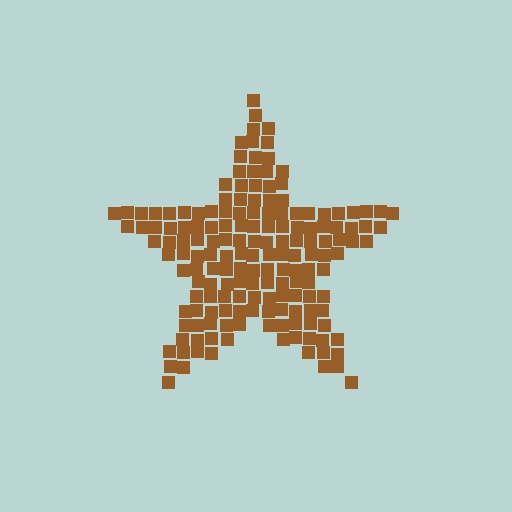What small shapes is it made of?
It is made of small squares.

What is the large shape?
The large shape is a star.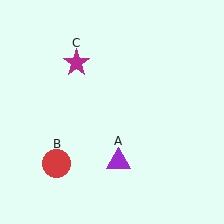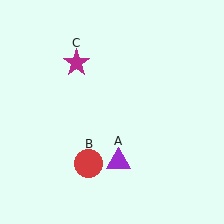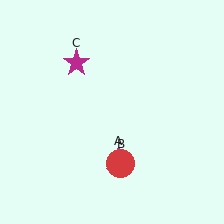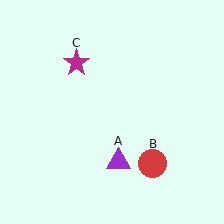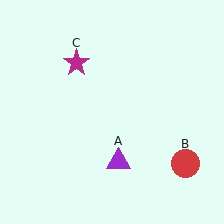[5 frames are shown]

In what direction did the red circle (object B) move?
The red circle (object B) moved right.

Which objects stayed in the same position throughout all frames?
Purple triangle (object A) and magenta star (object C) remained stationary.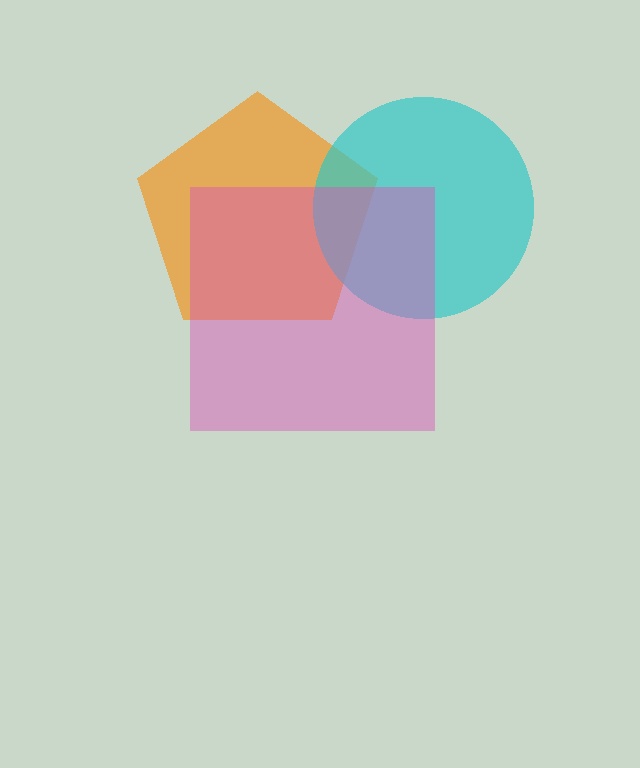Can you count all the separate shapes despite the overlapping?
Yes, there are 3 separate shapes.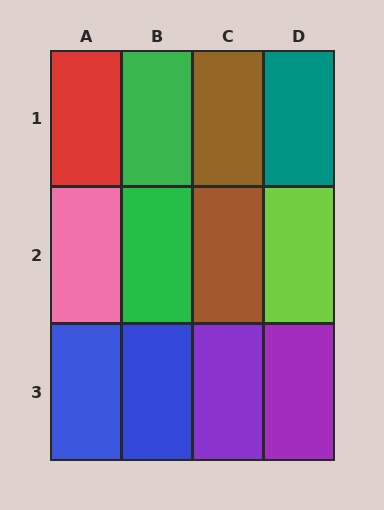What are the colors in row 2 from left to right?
Pink, green, brown, lime.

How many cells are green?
2 cells are green.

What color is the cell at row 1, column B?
Green.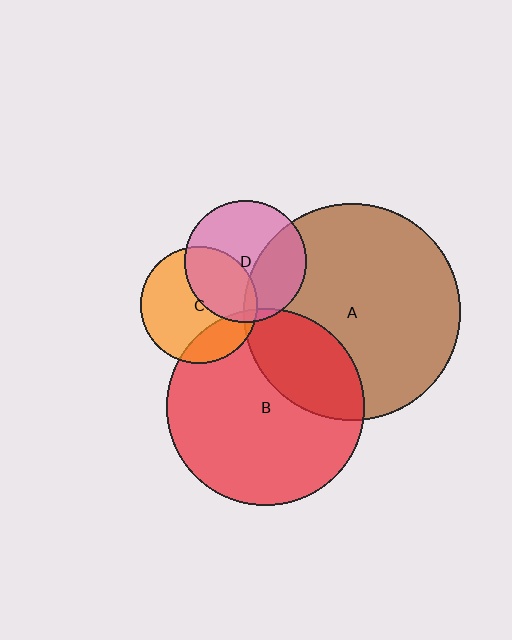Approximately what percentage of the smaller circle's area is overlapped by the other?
Approximately 30%.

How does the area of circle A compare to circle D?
Approximately 3.1 times.